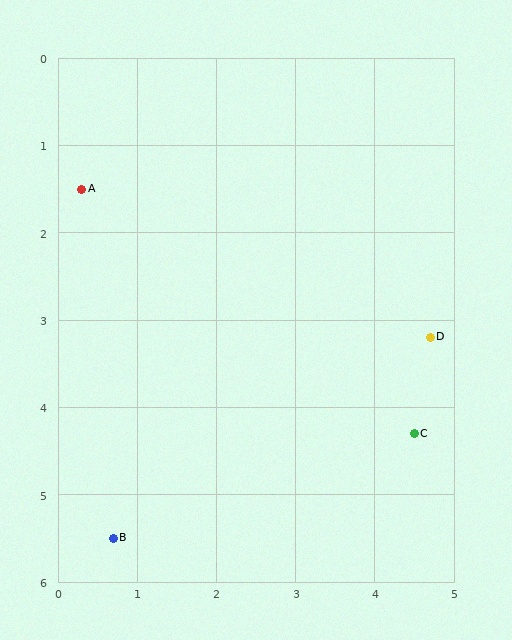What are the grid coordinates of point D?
Point D is at approximately (4.7, 3.2).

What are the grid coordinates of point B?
Point B is at approximately (0.7, 5.5).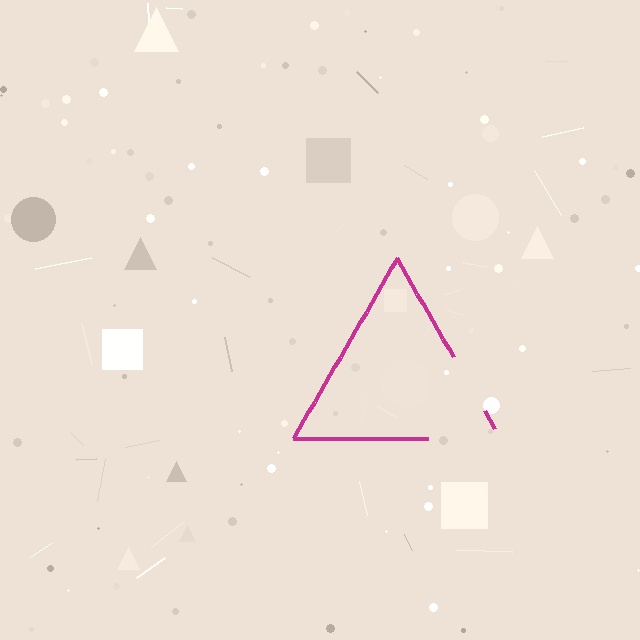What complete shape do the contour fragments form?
The contour fragments form a triangle.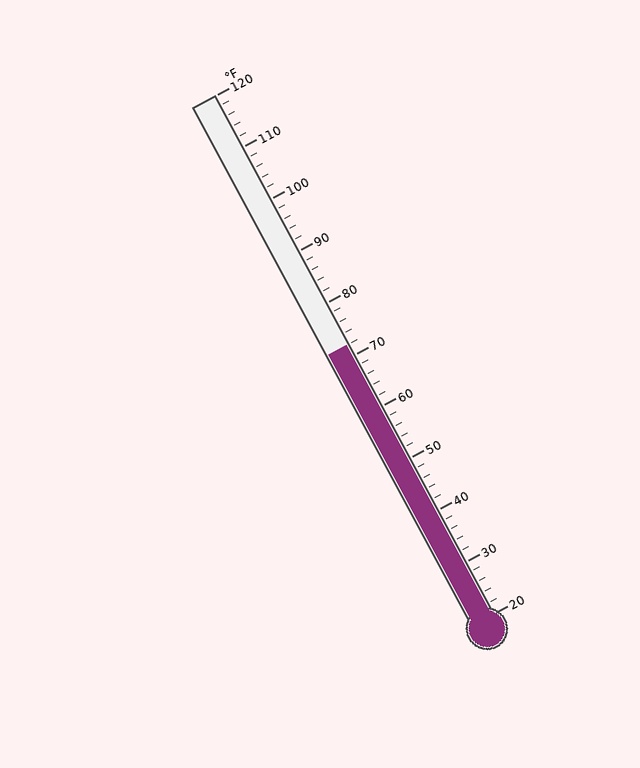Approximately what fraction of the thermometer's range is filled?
The thermometer is filled to approximately 50% of its range.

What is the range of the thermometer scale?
The thermometer scale ranges from 20°F to 120°F.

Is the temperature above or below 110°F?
The temperature is below 110°F.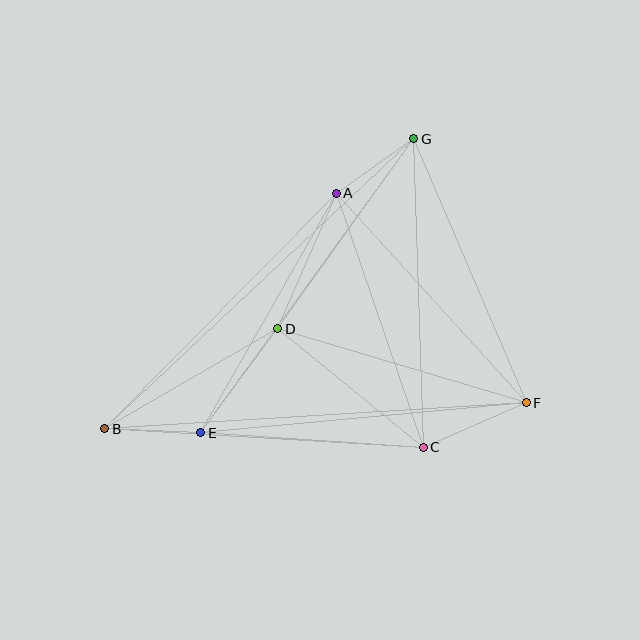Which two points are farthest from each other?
Points B and G are farthest from each other.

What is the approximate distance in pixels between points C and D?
The distance between C and D is approximately 188 pixels.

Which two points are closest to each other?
Points A and G are closest to each other.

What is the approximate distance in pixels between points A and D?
The distance between A and D is approximately 148 pixels.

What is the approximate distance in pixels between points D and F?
The distance between D and F is approximately 259 pixels.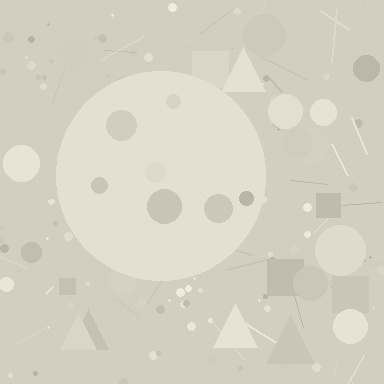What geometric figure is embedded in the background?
A circle is embedded in the background.